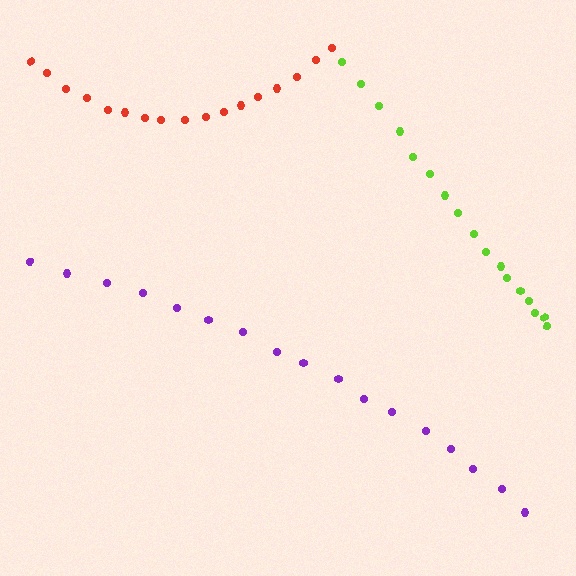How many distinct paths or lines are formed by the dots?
There are 3 distinct paths.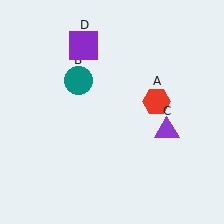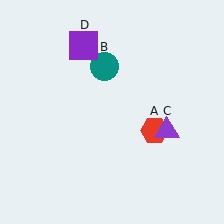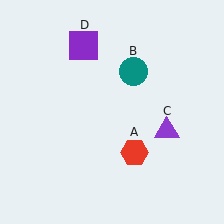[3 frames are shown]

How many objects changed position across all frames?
2 objects changed position: red hexagon (object A), teal circle (object B).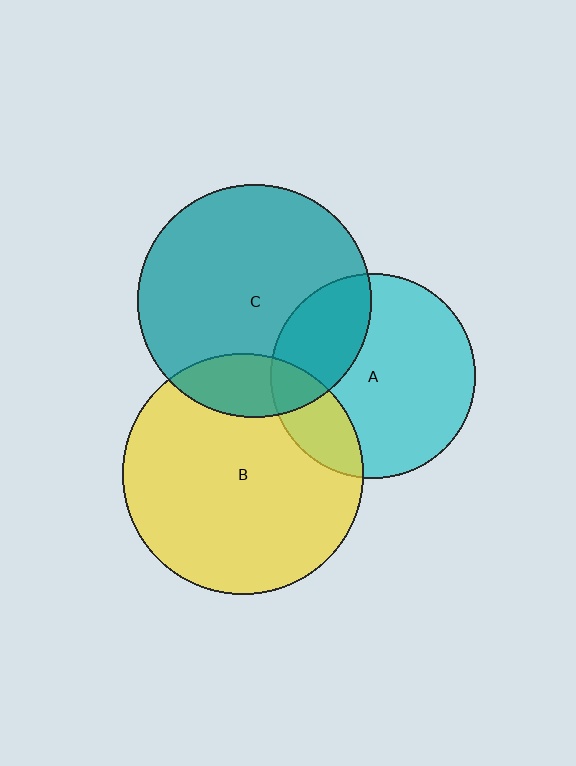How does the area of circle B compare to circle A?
Approximately 1.4 times.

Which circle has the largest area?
Circle B (yellow).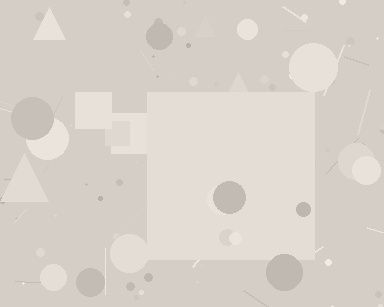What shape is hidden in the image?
A square is hidden in the image.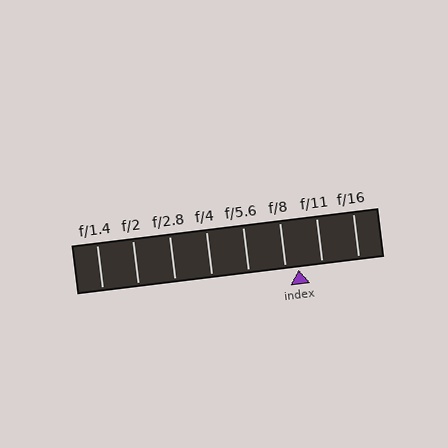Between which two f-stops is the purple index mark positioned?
The index mark is between f/8 and f/11.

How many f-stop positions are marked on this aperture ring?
There are 8 f-stop positions marked.